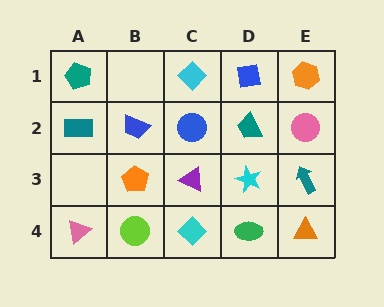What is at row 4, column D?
A green ellipse.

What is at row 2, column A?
A teal rectangle.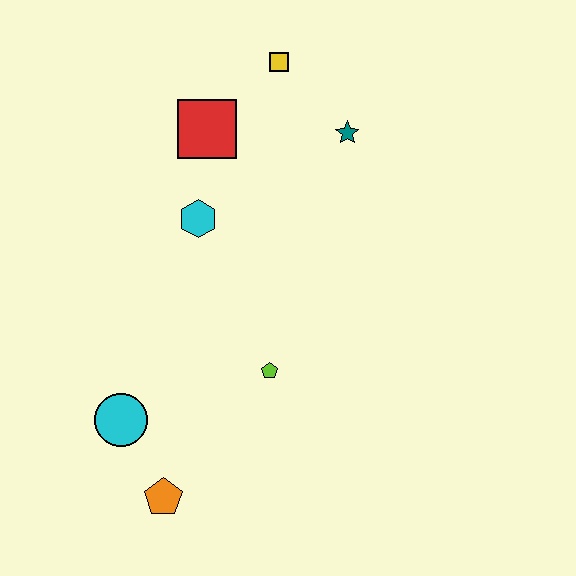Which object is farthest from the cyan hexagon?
The orange pentagon is farthest from the cyan hexagon.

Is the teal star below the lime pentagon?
No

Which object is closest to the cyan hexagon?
The red square is closest to the cyan hexagon.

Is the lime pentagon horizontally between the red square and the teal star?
Yes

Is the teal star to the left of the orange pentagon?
No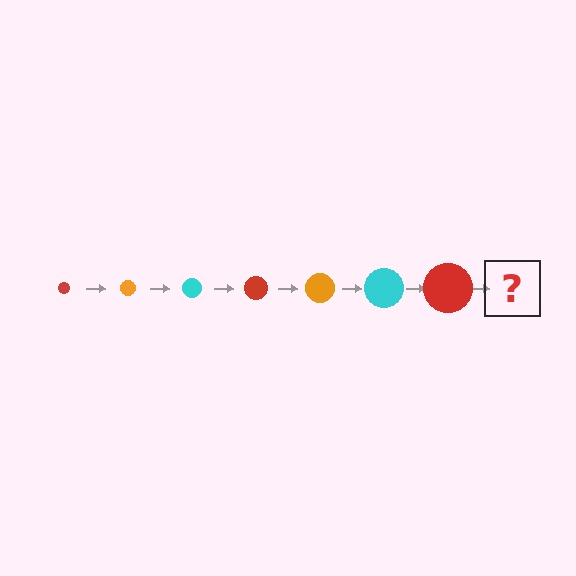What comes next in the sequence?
The next element should be an orange circle, larger than the previous one.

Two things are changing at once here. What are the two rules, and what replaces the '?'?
The two rules are that the circle grows larger each step and the color cycles through red, orange, and cyan. The '?' should be an orange circle, larger than the previous one.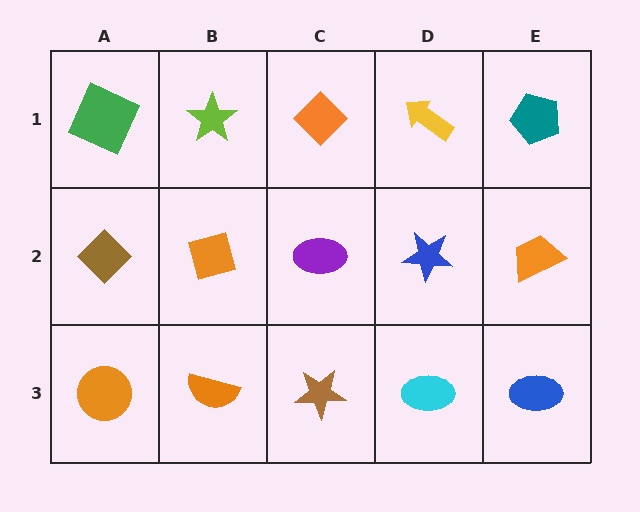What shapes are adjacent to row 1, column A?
A brown diamond (row 2, column A), a lime star (row 1, column B).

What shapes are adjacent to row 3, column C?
A purple ellipse (row 2, column C), an orange semicircle (row 3, column B), a cyan ellipse (row 3, column D).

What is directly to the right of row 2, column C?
A blue star.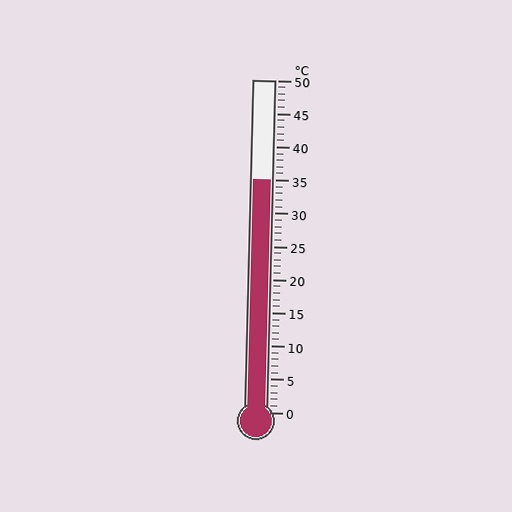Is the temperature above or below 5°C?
The temperature is above 5°C.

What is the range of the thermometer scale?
The thermometer scale ranges from 0°C to 50°C.